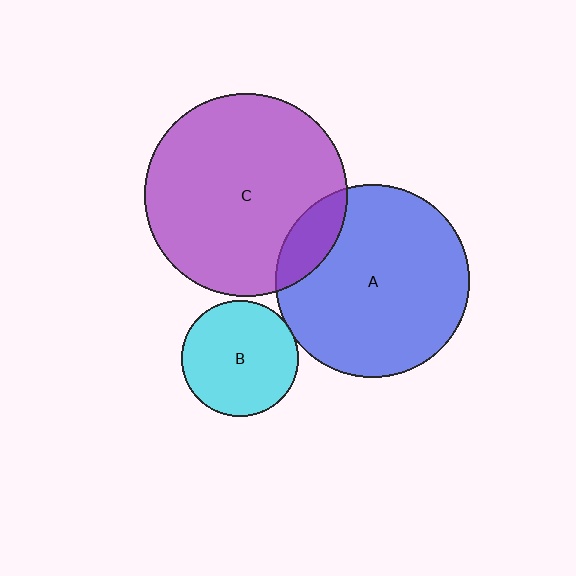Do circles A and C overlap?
Yes.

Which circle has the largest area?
Circle C (purple).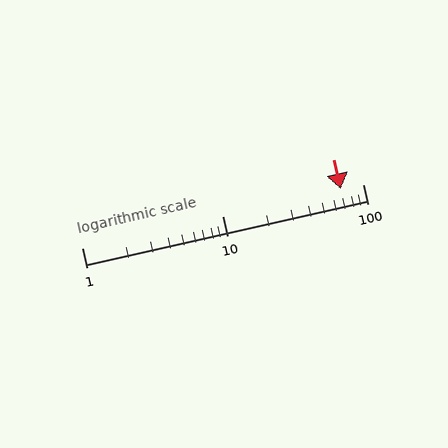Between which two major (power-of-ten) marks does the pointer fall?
The pointer is between 10 and 100.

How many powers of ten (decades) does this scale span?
The scale spans 2 decades, from 1 to 100.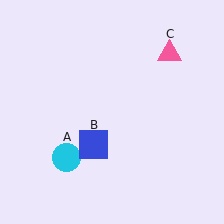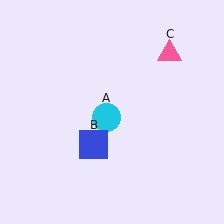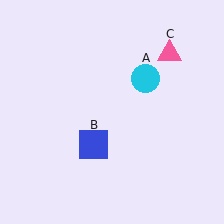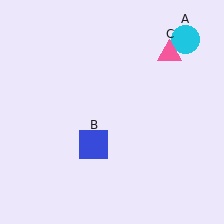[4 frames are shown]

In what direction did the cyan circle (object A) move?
The cyan circle (object A) moved up and to the right.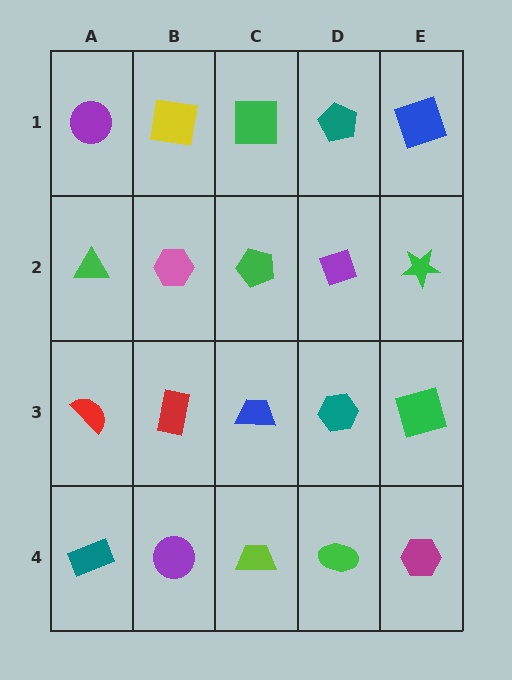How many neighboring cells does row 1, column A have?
2.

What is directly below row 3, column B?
A purple circle.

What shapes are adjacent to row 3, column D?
A purple diamond (row 2, column D), a green ellipse (row 4, column D), a blue trapezoid (row 3, column C), a green square (row 3, column E).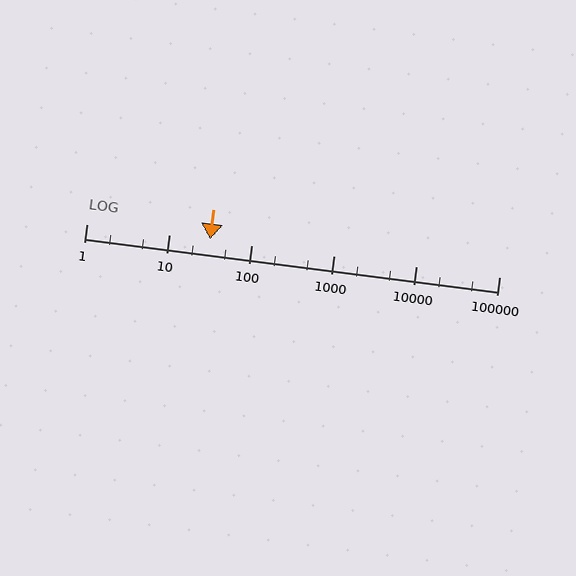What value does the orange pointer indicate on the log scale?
The pointer indicates approximately 31.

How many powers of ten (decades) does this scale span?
The scale spans 5 decades, from 1 to 100000.